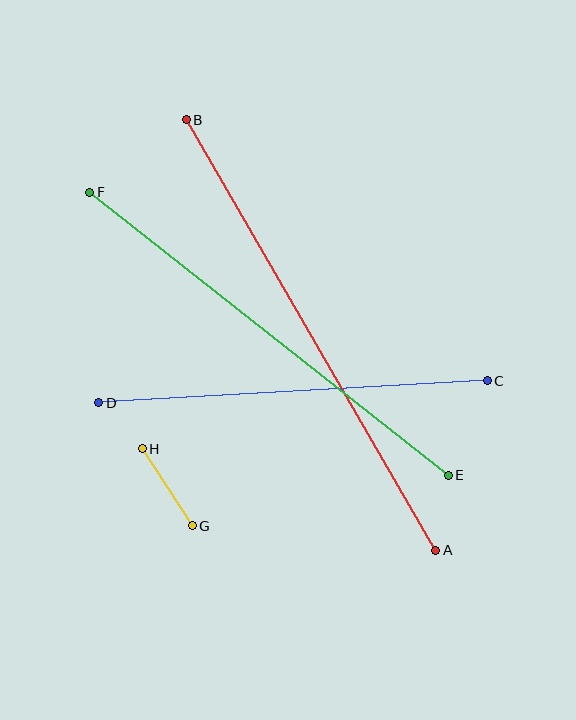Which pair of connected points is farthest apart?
Points A and B are farthest apart.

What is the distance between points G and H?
The distance is approximately 92 pixels.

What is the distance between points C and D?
The distance is approximately 389 pixels.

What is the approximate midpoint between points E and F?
The midpoint is at approximately (269, 334) pixels.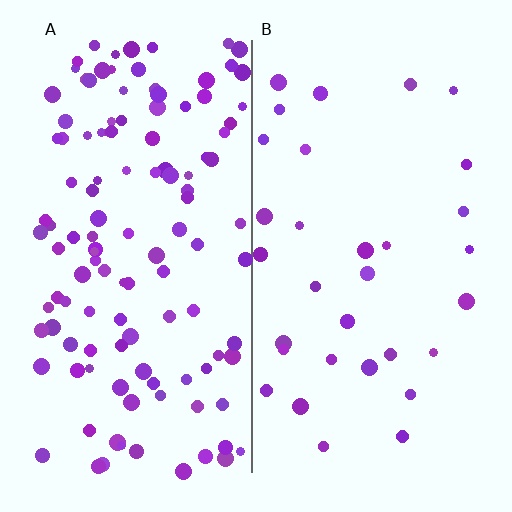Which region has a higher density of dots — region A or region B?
A (the left).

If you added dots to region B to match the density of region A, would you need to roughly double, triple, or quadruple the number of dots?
Approximately quadruple.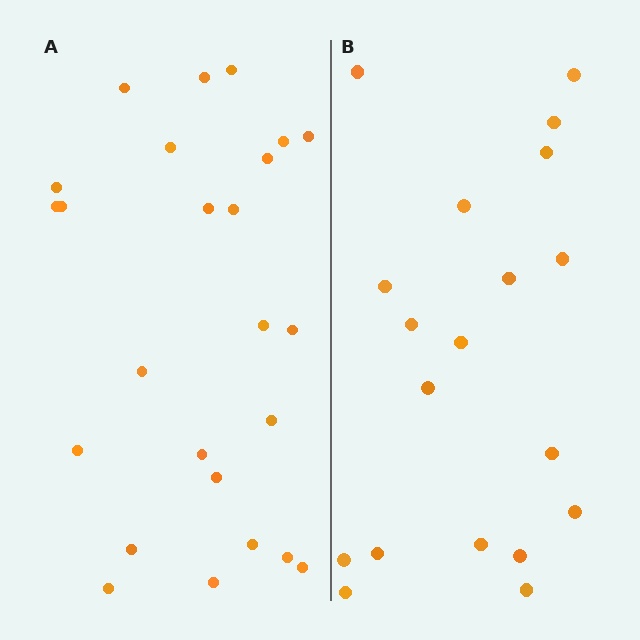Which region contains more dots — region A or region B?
Region A (the left region) has more dots.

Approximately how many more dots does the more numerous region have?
Region A has about 6 more dots than region B.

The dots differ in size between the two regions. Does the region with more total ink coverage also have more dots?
No. Region B has more total ink coverage because its dots are larger, but region A actually contains more individual dots. Total area can be misleading — the number of items is what matters here.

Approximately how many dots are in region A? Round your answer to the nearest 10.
About 20 dots. (The exact count is 25, which rounds to 20.)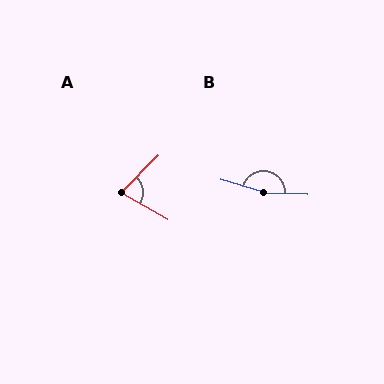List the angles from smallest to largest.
A (75°), B (166°).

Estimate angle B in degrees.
Approximately 166 degrees.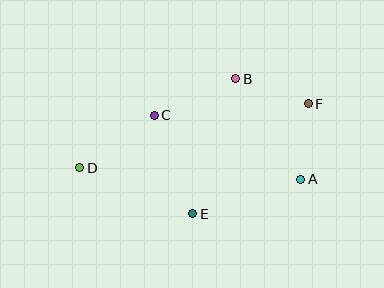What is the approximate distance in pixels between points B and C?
The distance between B and C is approximately 89 pixels.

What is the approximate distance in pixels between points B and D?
The distance between B and D is approximately 179 pixels.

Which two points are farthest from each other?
Points D and F are farthest from each other.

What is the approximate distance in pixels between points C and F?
The distance between C and F is approximately 155 pixels.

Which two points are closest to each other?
Points A and F are closest to each other.